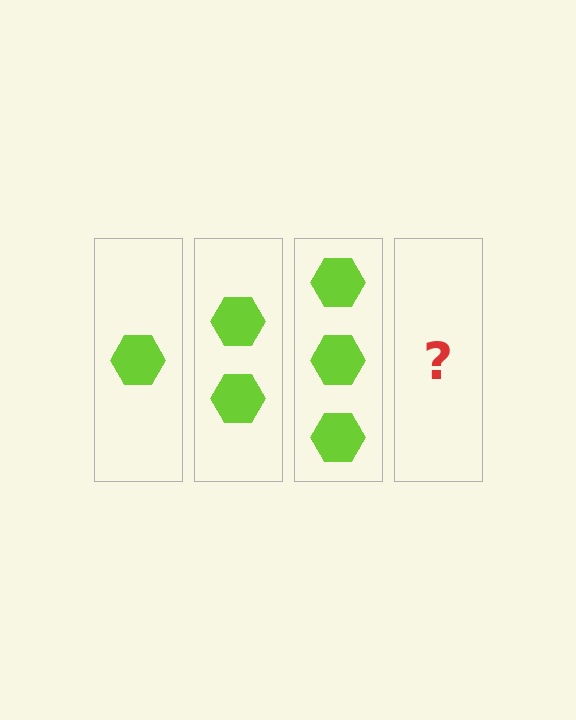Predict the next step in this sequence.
The next step is 4 hexagons.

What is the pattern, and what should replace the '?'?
The pattern is that each step adds one more hexagon. The '?' should be 4 hexagons.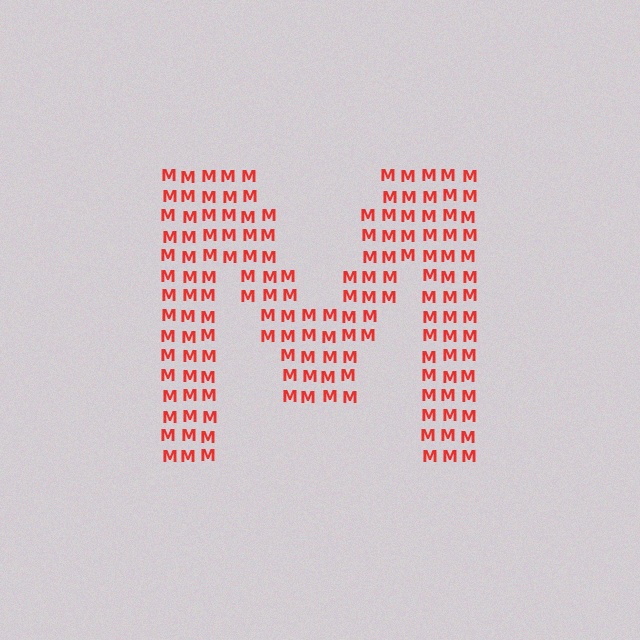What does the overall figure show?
The overall figure shows the letter M.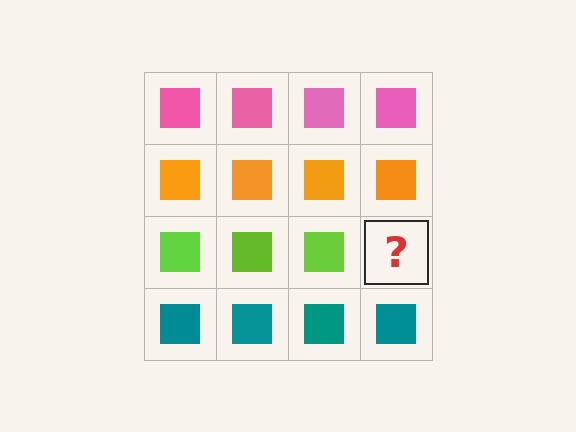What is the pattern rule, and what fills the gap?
The rule is that each row has a consistent color. The gap should be filled with a lime square.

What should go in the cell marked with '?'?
The missing cell should contain a lime square.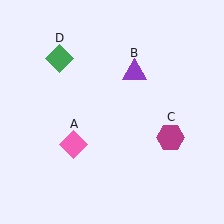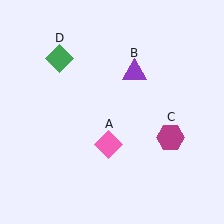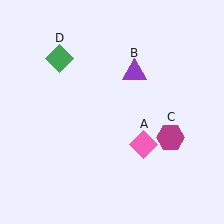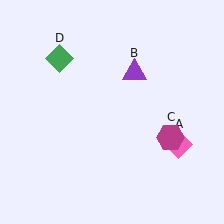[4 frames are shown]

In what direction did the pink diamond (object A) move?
The pink diamond (object A) moved right.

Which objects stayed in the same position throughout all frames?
Purple triangle (object B) and magenta hexagon (object C) and green diamond (object D) remained stationary.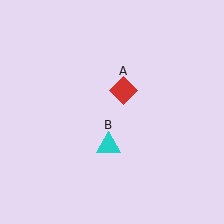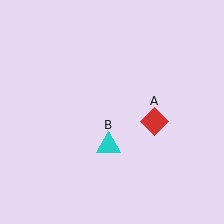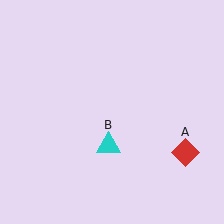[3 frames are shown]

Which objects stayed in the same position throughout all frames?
Cyan triangle (object B) remained stationary.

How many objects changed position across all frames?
1 object changed position: red diamond (object A).